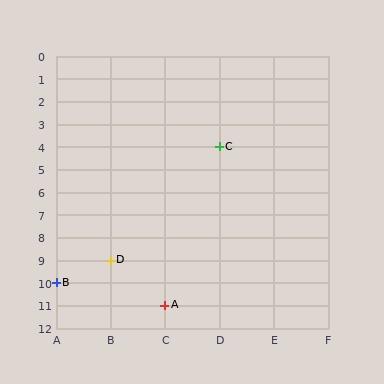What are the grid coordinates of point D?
Point D is at grid coordinates (B, 9).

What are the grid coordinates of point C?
Point C is at grid coordinates (D, 4).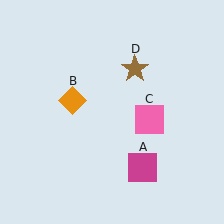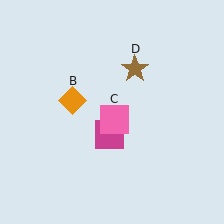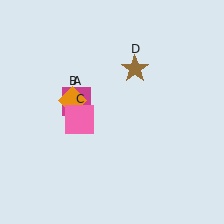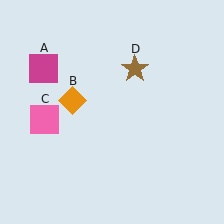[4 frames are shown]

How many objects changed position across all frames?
2 objects changed position: magenta square (object A), pink square (object C).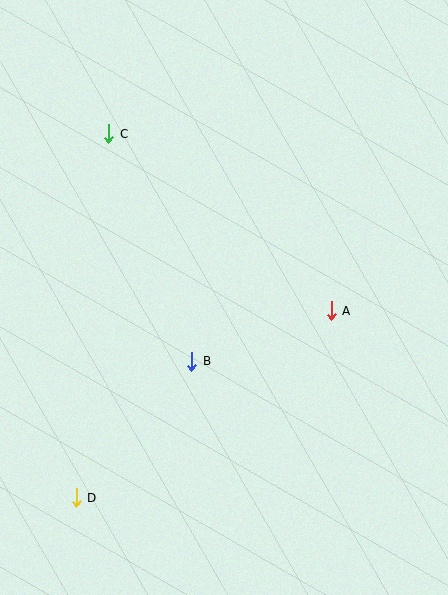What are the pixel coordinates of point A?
Point A is at (331, 311).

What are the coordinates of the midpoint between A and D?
The midpoint between A and D is at (204, 404).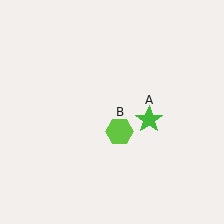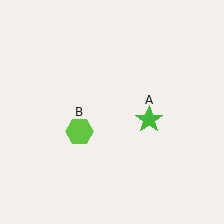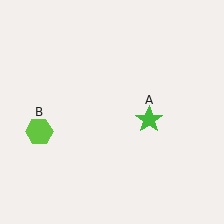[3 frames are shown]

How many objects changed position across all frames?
1 object changed position: lime hexagon (object B).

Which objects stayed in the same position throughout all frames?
Green star (object A) remained stationary.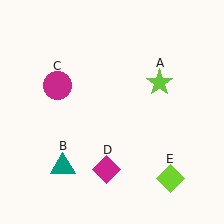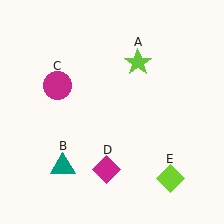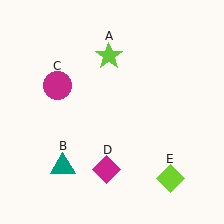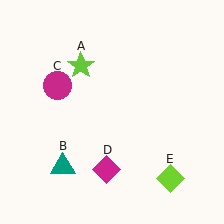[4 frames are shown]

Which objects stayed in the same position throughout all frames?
Teal triangle (object B) and magenta circle (object C) and magenta diamond (object D) and lime diamond (object E) remained stationary.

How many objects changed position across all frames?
1 object changed position: lime star (object A).